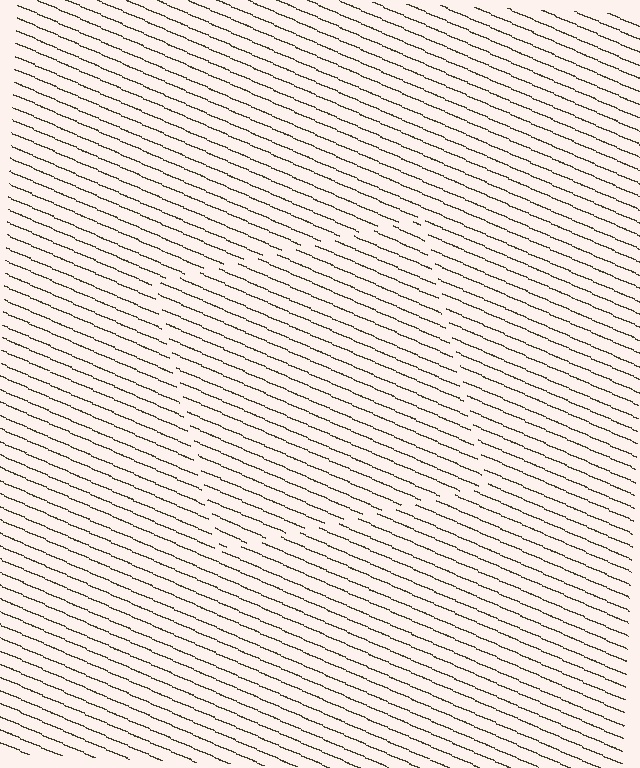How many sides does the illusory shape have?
4 sides — the line-ends trace a square.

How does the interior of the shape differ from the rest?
The interior of the shape contains the same grating, shifted by half a period — the contour is defined by the phase discontinuity where line-ends from the inner and outer gratings abut.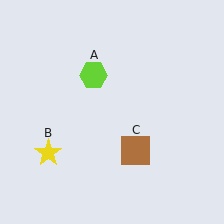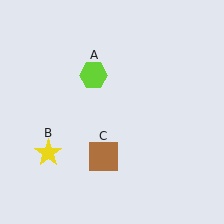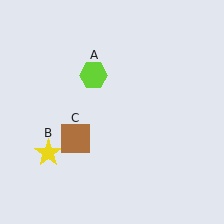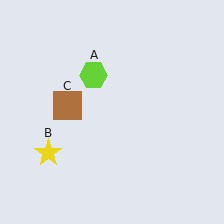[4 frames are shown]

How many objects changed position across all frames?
1 object changed position: brown square (object C).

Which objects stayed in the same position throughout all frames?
Lime hexagon (object A) and yellow star (object B) remained stationary.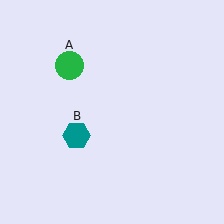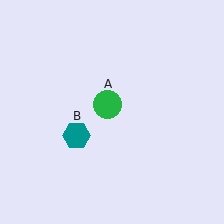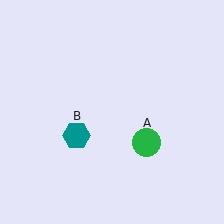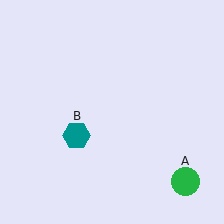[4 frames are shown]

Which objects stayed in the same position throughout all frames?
Teal hexagon (object B) remained stationary.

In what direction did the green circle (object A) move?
The green circle (object A) moved down and to the right.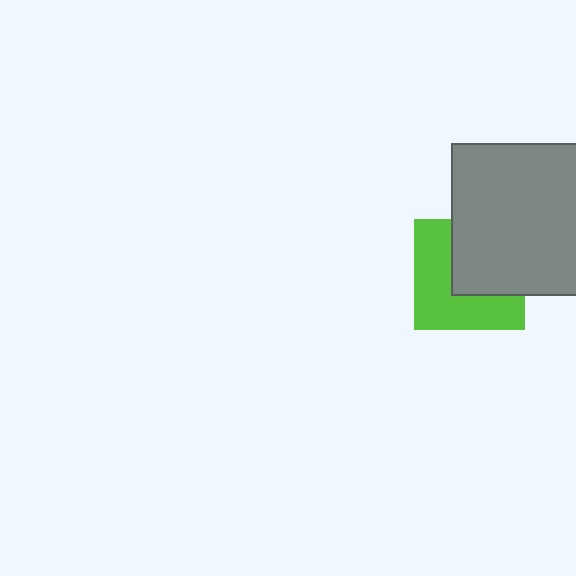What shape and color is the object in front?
The object in front is a gray square.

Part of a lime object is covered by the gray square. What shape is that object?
It is a square.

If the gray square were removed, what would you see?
You would see the complete lime square.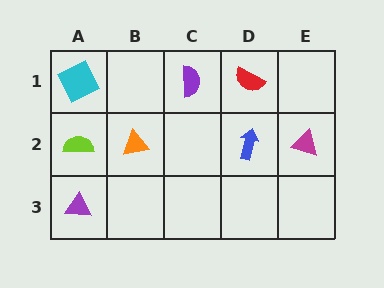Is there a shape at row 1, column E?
No, that cell is empty.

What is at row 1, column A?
A cyan square.